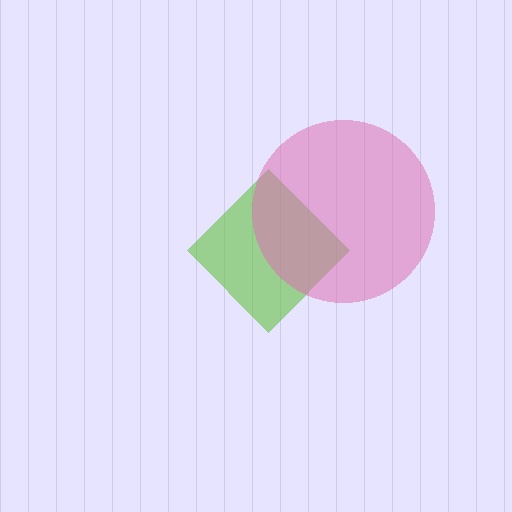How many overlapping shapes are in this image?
There are 2 overlapping shapes in the image.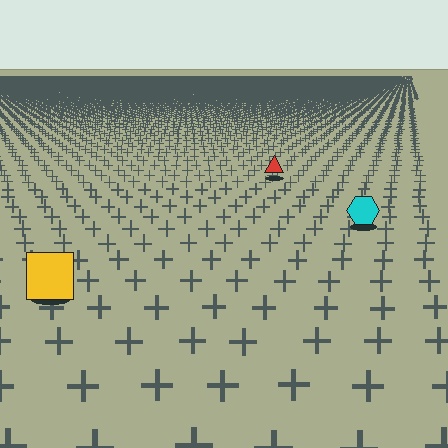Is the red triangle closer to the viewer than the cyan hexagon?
No. The cyan hexagon is closer — you can tell from the texture gradient: the ground texture is coarser near it.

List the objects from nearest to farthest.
From nearest to farthest: the yellow square, the cyan hexagon, the red triangle.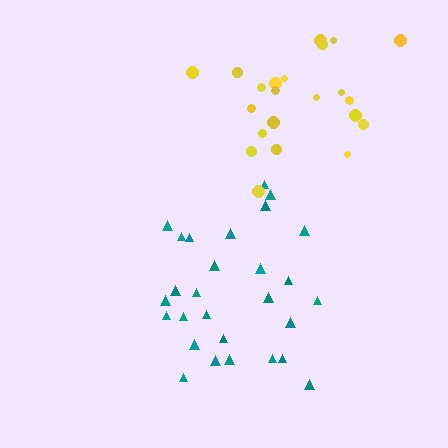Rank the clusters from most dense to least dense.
teal, yellow.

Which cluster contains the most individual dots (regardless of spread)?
Teal (28).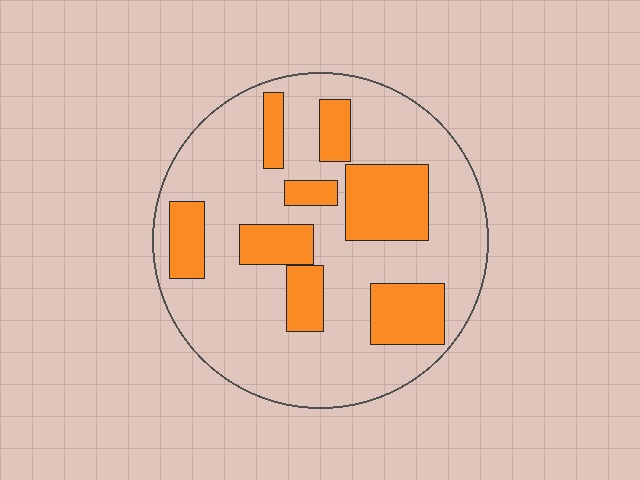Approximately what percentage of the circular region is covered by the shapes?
Approximately 30%.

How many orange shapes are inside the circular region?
8.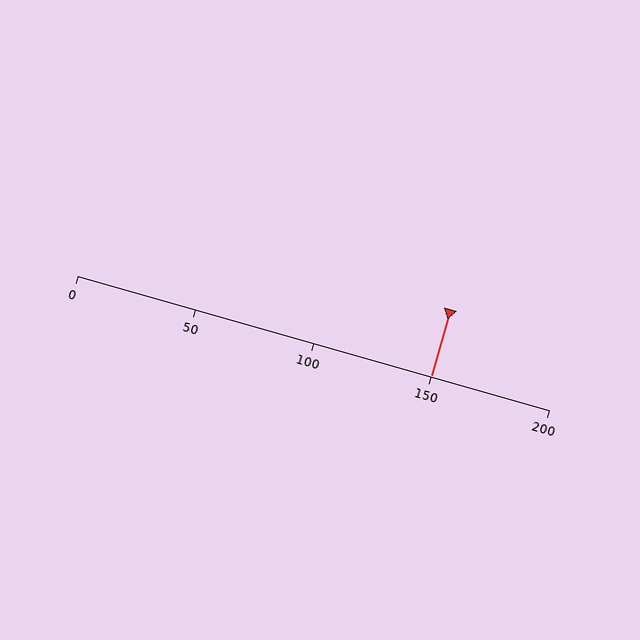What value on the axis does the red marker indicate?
The marker indicates approximately 150.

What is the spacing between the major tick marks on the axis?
The major ticks are spaced 50 apart.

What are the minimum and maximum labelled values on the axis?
The axis runs from 0 to 200.